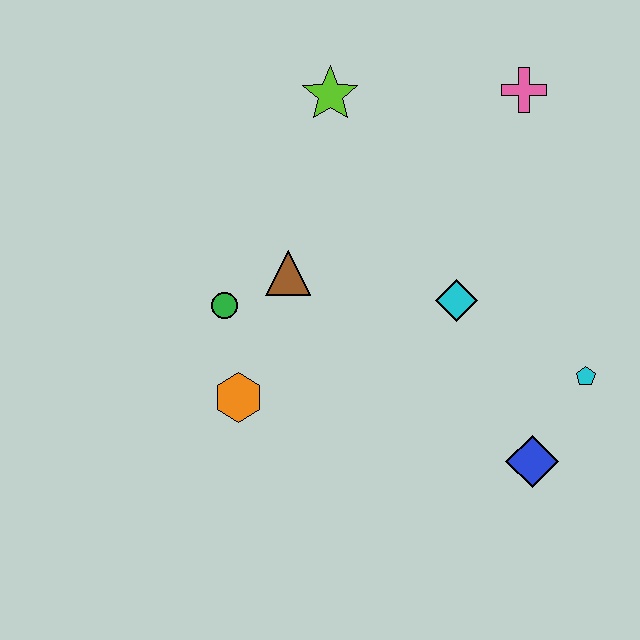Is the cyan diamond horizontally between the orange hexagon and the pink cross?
Yes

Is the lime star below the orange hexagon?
No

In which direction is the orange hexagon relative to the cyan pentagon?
The orange hexagon is to the left of the cyan pentagon.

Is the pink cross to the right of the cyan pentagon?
No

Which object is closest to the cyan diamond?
The cyan pentagon is closest to the cyan diamond.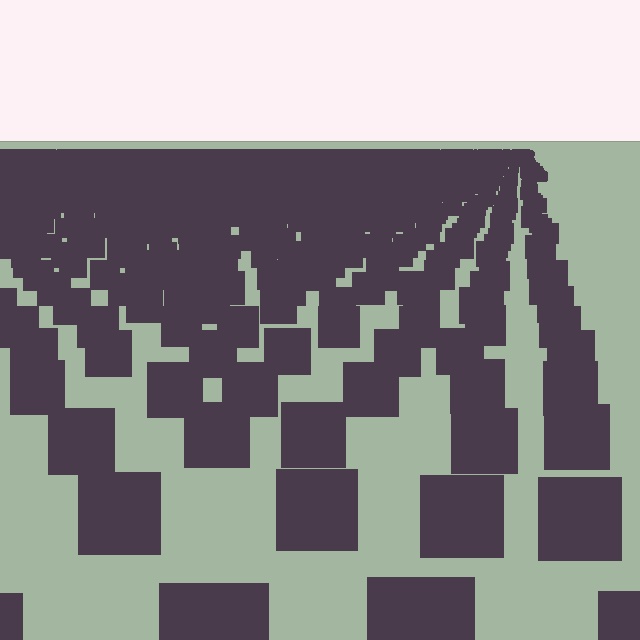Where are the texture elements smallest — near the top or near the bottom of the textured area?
Near the top.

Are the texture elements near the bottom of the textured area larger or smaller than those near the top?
Larger. Near the bottom, elements are closer to the viewer and appear at a bigger on-screen size.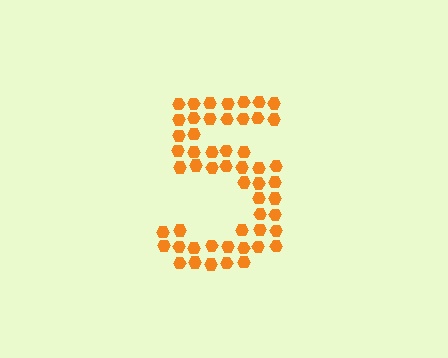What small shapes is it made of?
It is made of small hexagons.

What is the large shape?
The large shape is the digit 5.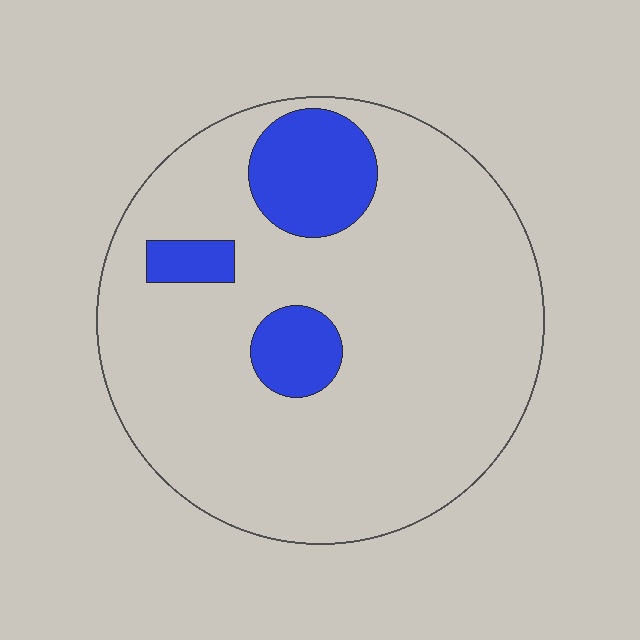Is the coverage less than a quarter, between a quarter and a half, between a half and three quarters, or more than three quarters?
Less than a quarter.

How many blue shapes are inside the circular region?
3.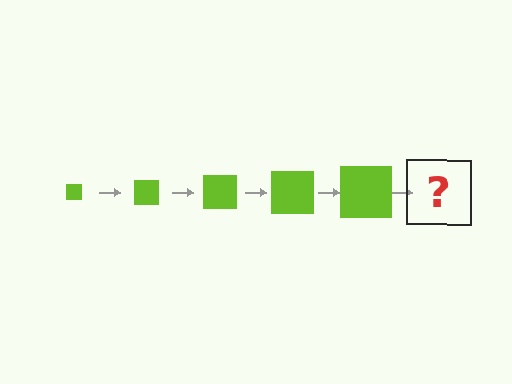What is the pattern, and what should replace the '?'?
The pattern is that the square gets progressively larger each step. The '?' should be a lime square, larger than the previous one.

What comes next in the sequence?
The next element should be a lime square, larger than the previous one.